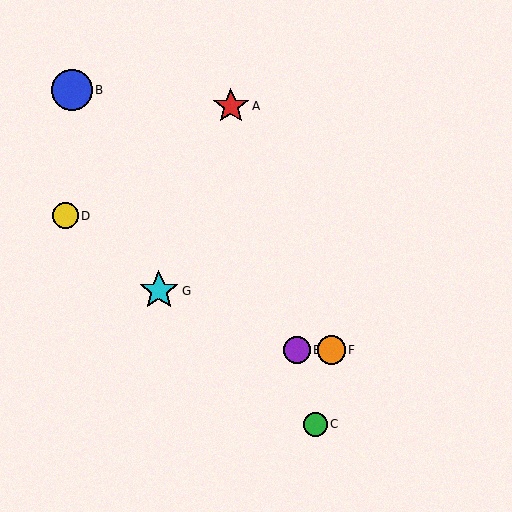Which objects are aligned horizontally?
Objects E, F are aligned horizontally.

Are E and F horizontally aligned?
Yes, both are at y≈350.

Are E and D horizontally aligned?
No, E is at y≈350 and D is at y≈216.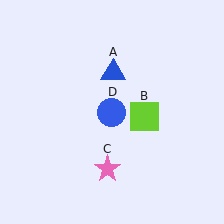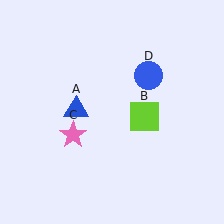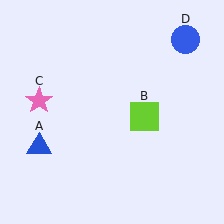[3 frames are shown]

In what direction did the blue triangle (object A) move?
The blue triangle (object A) moved down and to the left.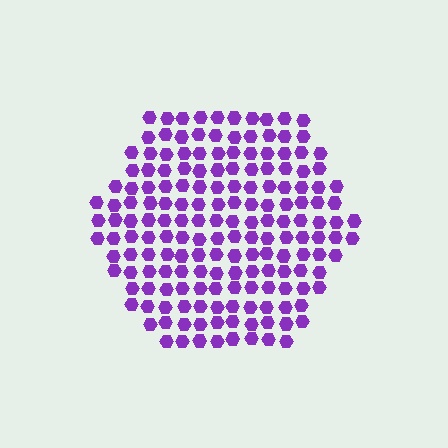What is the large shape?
The large shape is a hexagon.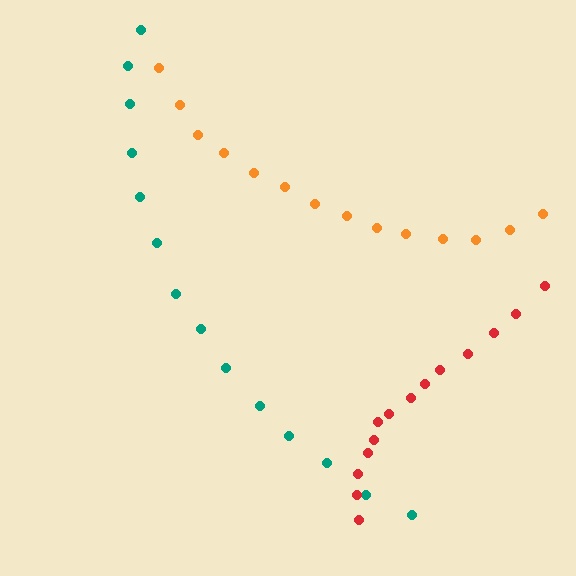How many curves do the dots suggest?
There are 3 distinct paths.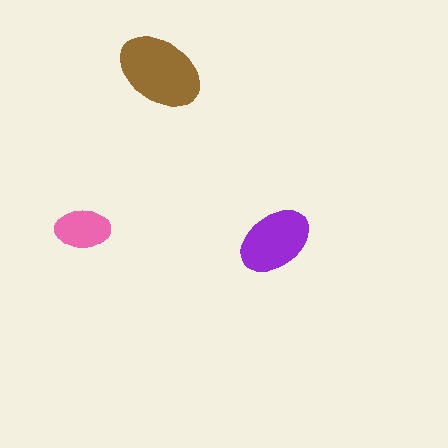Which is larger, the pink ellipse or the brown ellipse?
The brown one.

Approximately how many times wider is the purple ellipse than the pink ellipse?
About 1.5 times wider.